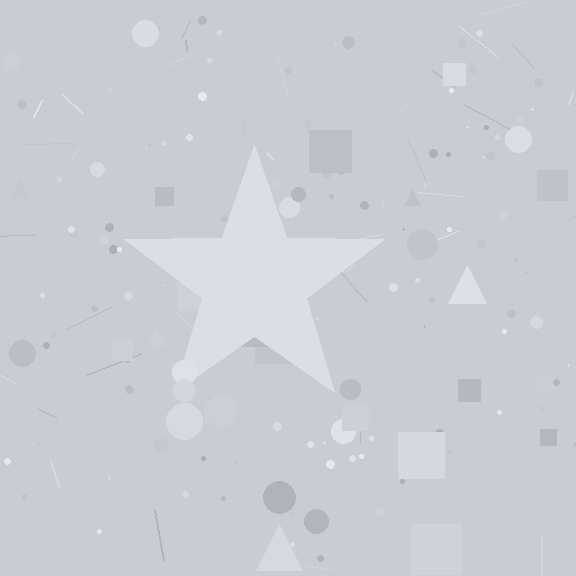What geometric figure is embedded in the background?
A star is embedded in the background.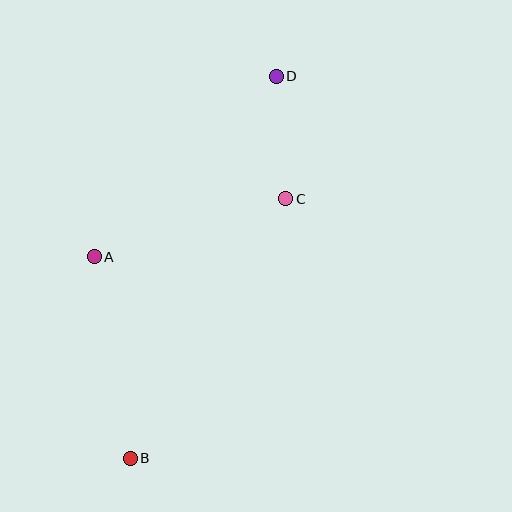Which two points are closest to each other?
Points C and D are closest to each other.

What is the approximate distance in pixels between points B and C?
The distance between B and C is approximately 302 pixels.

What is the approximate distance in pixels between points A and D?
The distance between A and D is approximately 256 pixels.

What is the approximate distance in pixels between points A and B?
The distance between A and B is approximately 205 pixels.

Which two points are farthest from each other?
Points B and D are farthest from each other.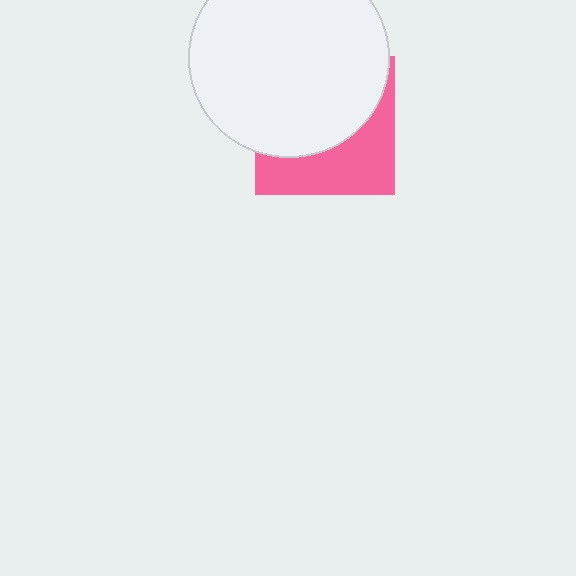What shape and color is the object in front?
The object in front is a white circle.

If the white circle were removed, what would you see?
You would see the complete pink square.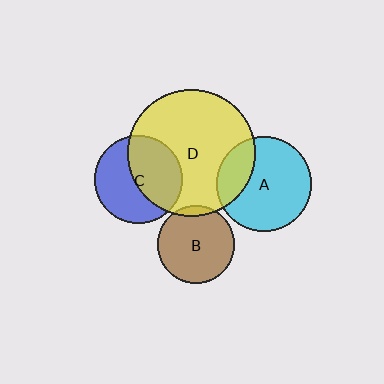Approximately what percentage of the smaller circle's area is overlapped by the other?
Approximately 25%.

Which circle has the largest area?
Circle D (yellow).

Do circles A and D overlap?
Yes.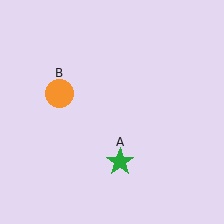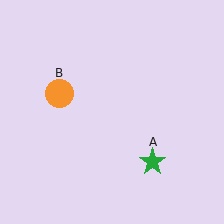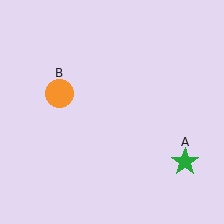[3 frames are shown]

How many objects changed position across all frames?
1 object changed position: green star (object A).